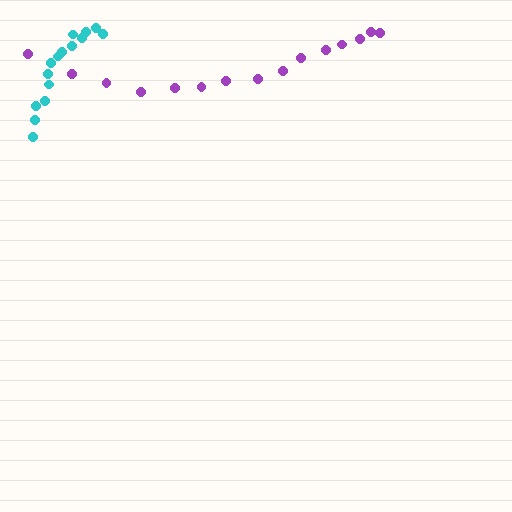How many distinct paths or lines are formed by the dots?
There are 2 distinct paths.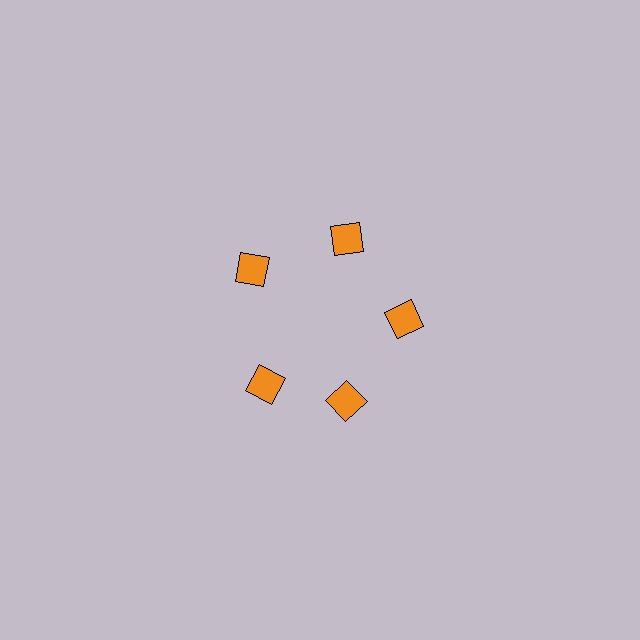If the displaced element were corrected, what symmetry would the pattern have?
It would have 5-fold rotational symmetry — the pattern would map onto itself every 72 degrees.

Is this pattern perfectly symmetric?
No. The 5 orange squares are arranged in a ring, but one element near the 8 o'clock position is rotated out of alignment along the ring, breaking the 5-fold rotational symmetry.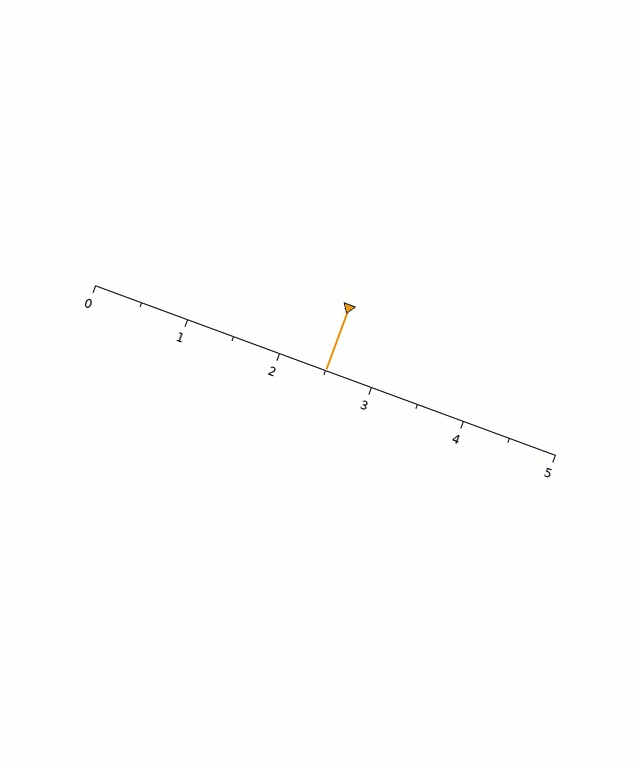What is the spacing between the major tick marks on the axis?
The major ticks are spaced 1 apart.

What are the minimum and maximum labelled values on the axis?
The axis runs from 0 to 5.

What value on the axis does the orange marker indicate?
The marker indicates approximately 2.5.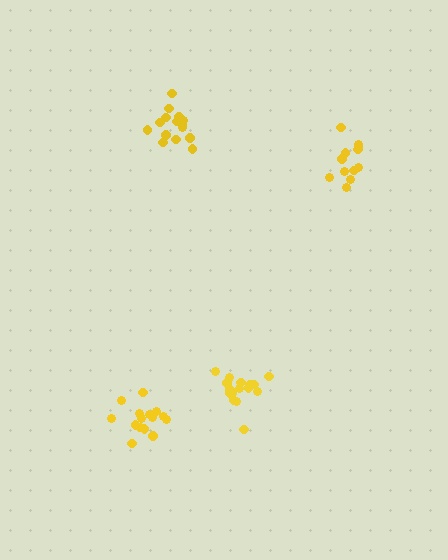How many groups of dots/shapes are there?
There are 4 groups.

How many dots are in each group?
Group 1: 17 dots, Group 2: 15 dots, Group 3: 12 dots, Group 4: 15 dots (59 total).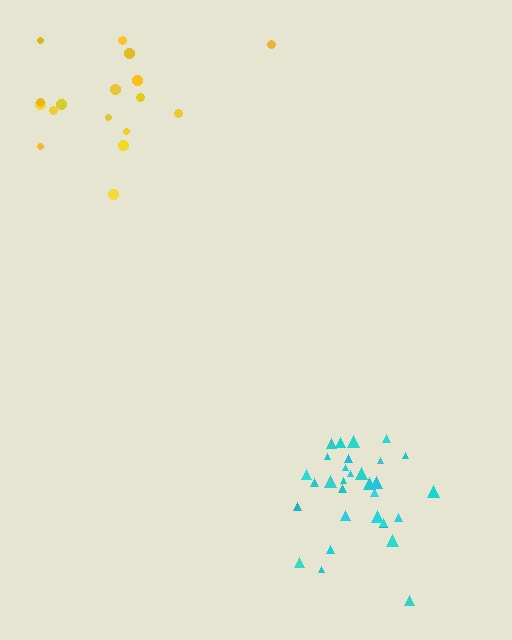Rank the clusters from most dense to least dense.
cyan, yellow.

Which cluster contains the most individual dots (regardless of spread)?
Cyan (32).